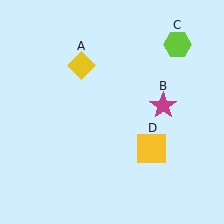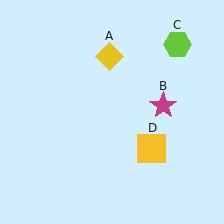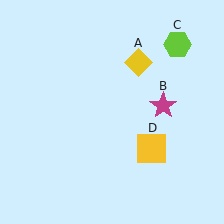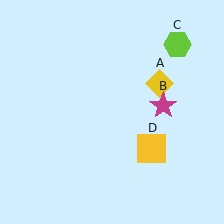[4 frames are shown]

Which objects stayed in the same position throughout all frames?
Magenta star (object B) and lime hexagon (object C) and yellow square (object D) remained stationary.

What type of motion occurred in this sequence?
The yellow diamond (object A) rotated clockwise around the center of the scene.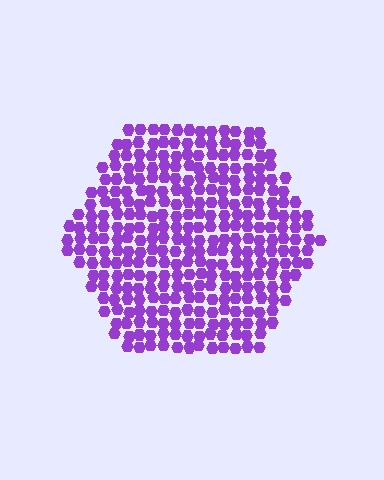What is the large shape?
The large shape is a hexagon.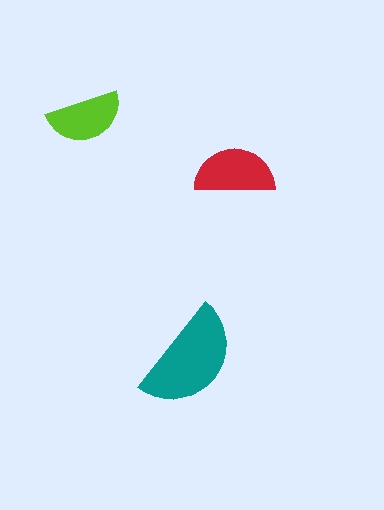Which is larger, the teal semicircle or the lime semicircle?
The teal one.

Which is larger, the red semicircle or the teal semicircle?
The teal one.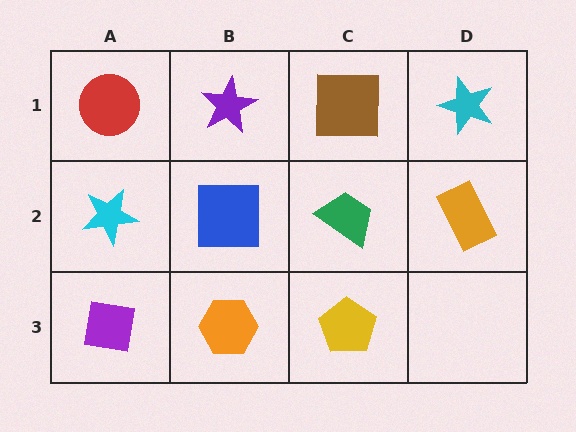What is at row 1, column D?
A cyan star.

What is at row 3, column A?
A purple square.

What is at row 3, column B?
An orange hexagon.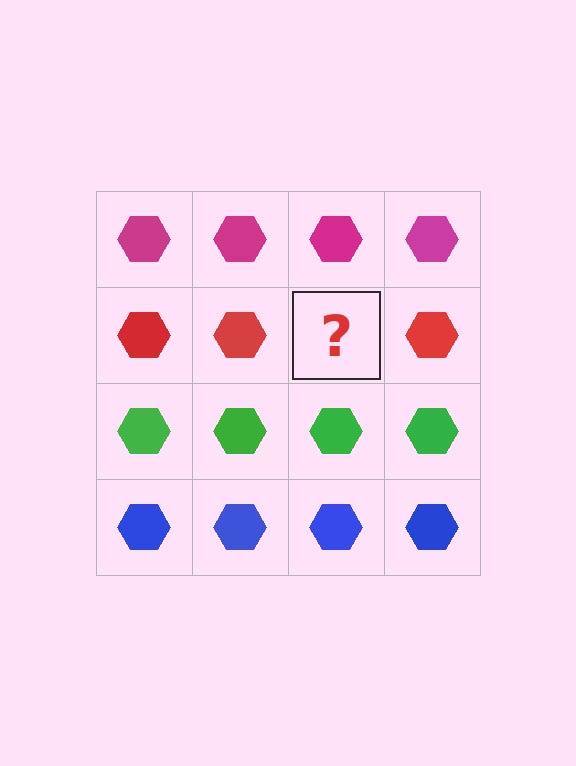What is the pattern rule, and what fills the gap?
The rule is that each row has a consistent color. The gap should be filled with a red hexagon.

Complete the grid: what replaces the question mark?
The question mark should be replaced with a red hexagon.